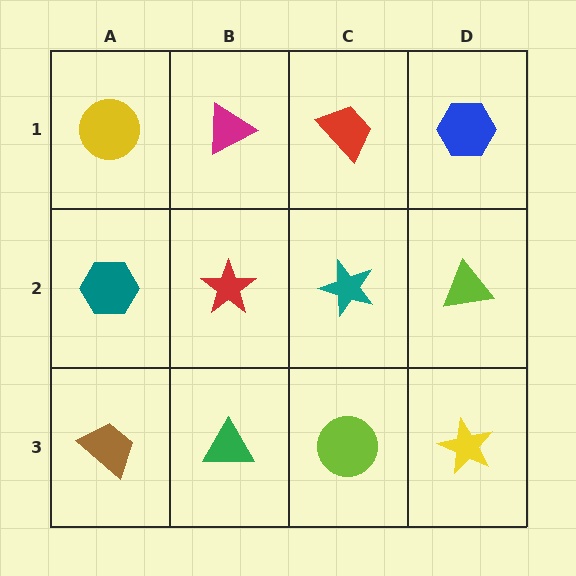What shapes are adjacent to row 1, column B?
A red star (row 2, column B), a yellow circle (row 1, column A), a red trapezoid (row 1, column C).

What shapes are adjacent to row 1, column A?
A teal hexagon (row 2, column A), a magenta triangle (row 1, column B).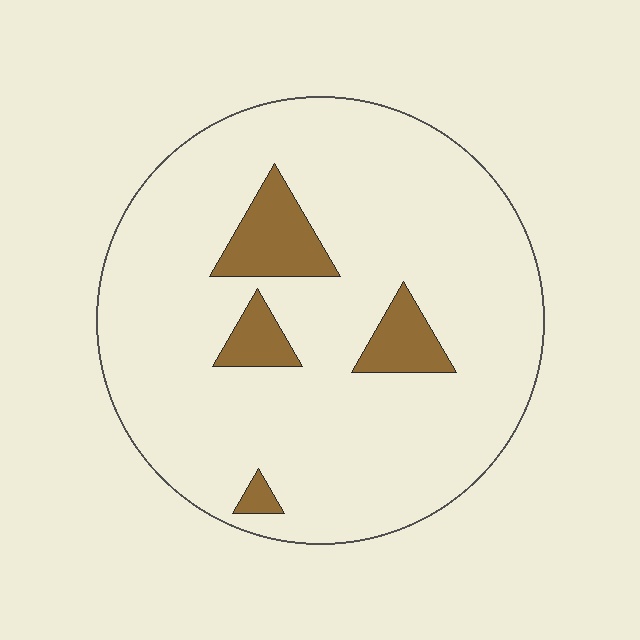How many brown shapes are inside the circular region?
4.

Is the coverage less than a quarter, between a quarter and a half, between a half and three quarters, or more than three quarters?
Less than a quarter.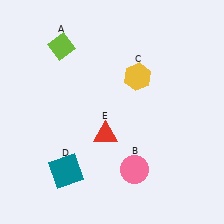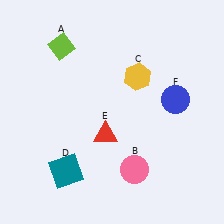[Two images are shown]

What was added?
A blue circle (F) was added in Image 2.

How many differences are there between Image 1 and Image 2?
There is 1 difference between the two images.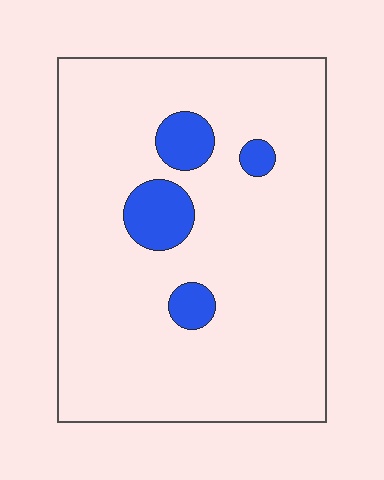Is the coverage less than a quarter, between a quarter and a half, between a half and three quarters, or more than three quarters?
Less than a quarter.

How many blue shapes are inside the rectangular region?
4.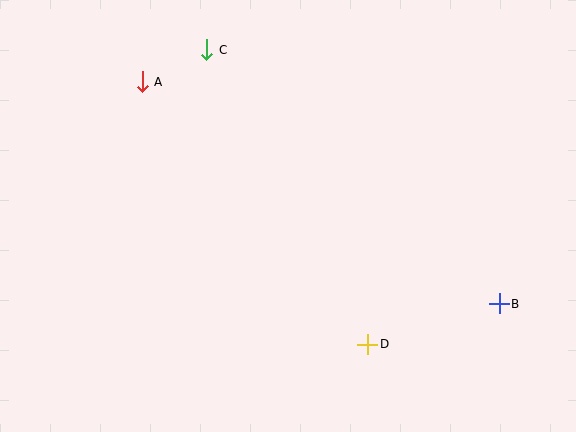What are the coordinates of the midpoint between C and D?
The midpoint between C and D is at (287, 197).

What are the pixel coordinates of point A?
Point A is at (142, 82).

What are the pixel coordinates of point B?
Point B is at (499, 304).